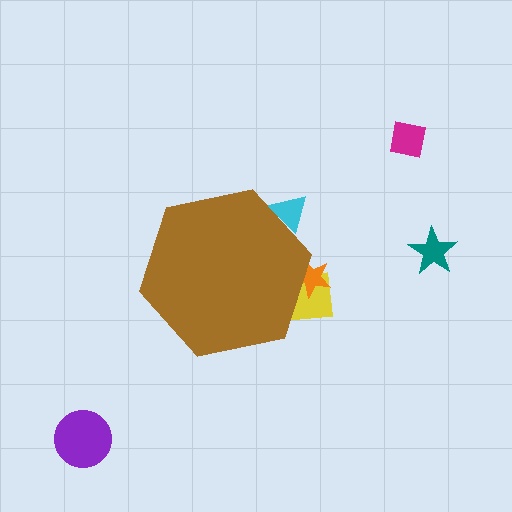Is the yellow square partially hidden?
Yes, the yellow square is partially hidden behind the brown hexagon.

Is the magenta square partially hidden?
No, the magenta square is fully visible.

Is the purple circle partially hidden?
No, the purple circle is fully visible.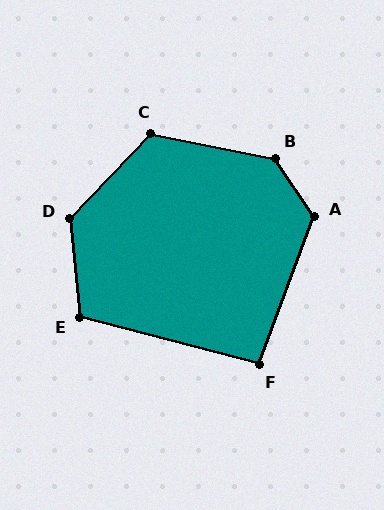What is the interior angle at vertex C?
Approximately 123 degrees (obtuse).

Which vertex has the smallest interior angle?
F, at approximately 96 degrees.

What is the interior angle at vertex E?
Approximately 111 degrees (obtuse).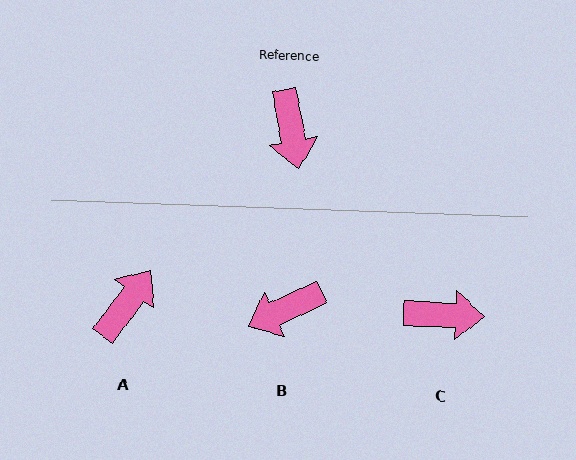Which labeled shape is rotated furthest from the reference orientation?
A, about 133 degrees away.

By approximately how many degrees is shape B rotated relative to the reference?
Approximately 76 degrees clockwise.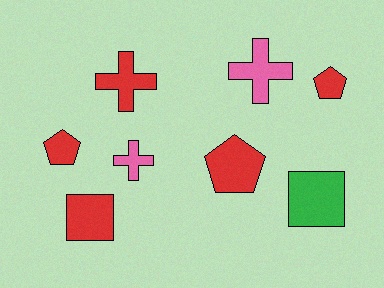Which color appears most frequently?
Red, with 5 objects.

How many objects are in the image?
There are 8 objects.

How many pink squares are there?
There are no pink squares.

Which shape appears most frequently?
Pentagon, with 3 objects.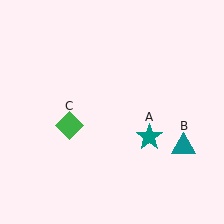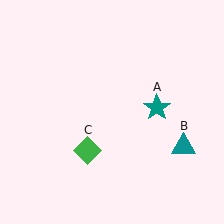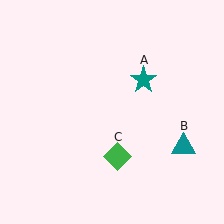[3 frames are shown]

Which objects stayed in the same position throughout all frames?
Teal triangle (object B) remained stationary.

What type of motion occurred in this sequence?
The teal star (object A), green diamond (object C) rotated counterclockwise around the center of the scene.